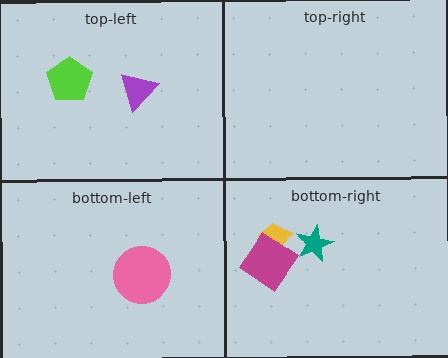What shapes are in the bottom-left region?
The pink circle.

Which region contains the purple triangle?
The top-left region.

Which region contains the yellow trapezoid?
The bottom-right region.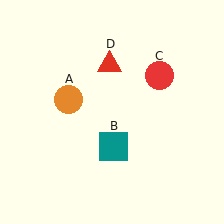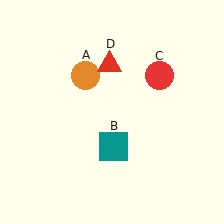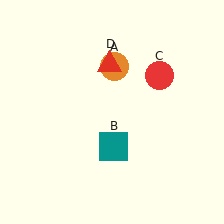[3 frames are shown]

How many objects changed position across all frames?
1 object changed position: orange circle (object A).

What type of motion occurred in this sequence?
The orange circle (object A) rotated clockwise around the center of the scene.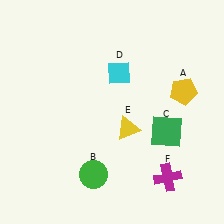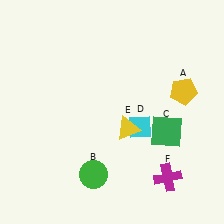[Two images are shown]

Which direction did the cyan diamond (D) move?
The cyan diamond (D) moved down.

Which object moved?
The cyan diamond (D) moved down.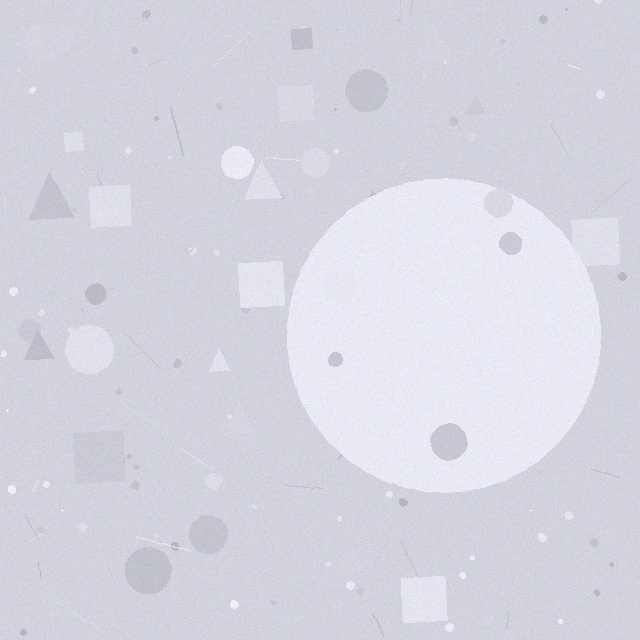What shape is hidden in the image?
A circle is hidden in the image.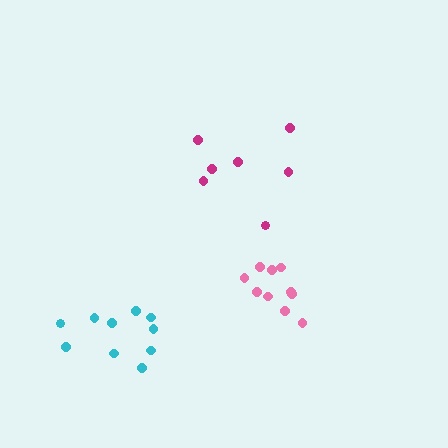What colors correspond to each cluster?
The clusters are colored: cyan, pink, magenta.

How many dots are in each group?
Group 1: 10 dots, Group 2: 10 dots, Group 3: 7 dots (27 total).